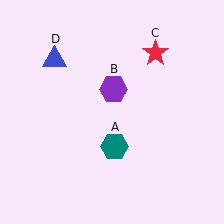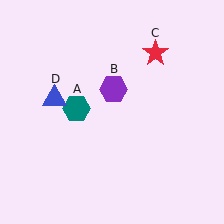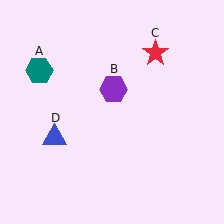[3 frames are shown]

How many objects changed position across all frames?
2 objects changed position: teal hexagon (object A), blue triangle (object D).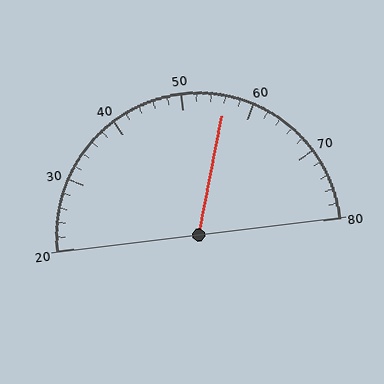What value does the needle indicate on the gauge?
The needle indicates approximately 56.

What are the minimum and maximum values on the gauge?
The gauge ranges from 20 to 80.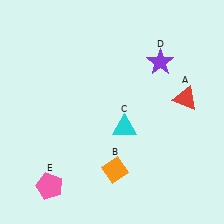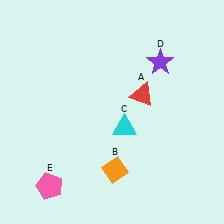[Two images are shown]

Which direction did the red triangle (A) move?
The red triangle (A) moved left.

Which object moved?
The red triangle (A) moved left.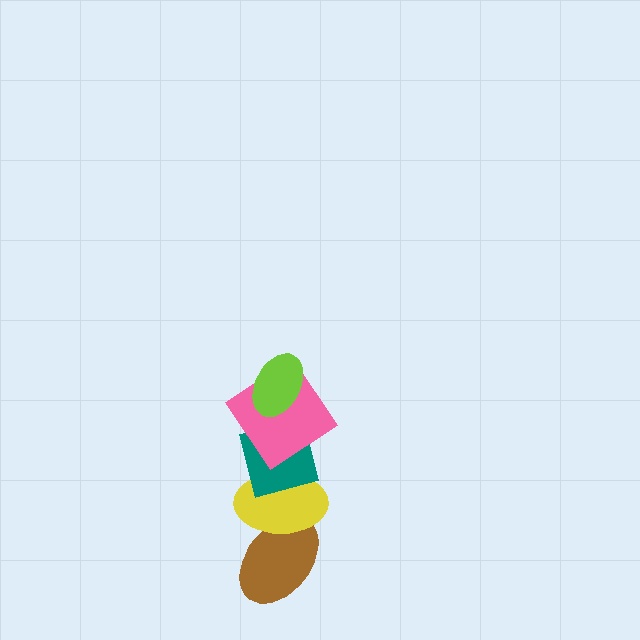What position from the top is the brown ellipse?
The brown ellipse is 5th from the top.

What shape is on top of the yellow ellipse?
The teal square is on top of the yellow ellipse.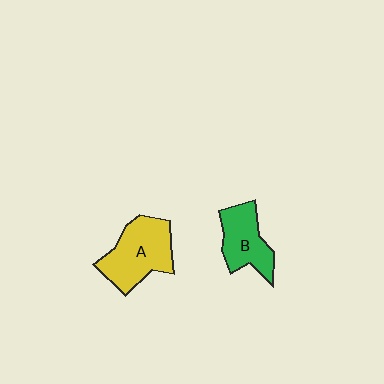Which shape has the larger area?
Shape A (yellow).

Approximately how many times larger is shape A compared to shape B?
Approximately 1.3 times.